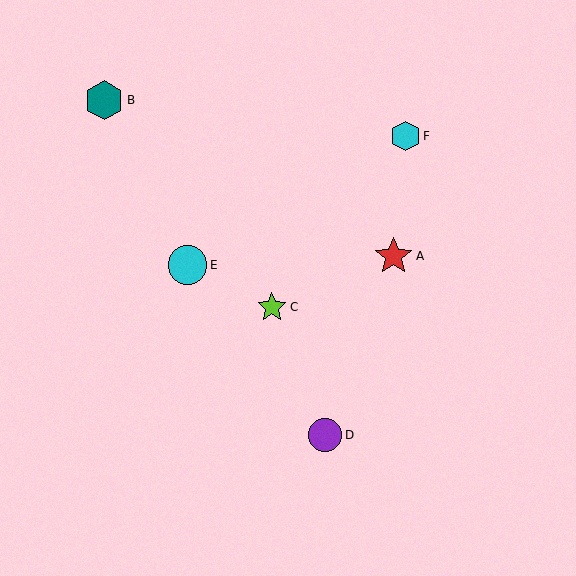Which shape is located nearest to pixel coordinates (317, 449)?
The purple circle (labeled D) at (325, 435) is nearest to that location.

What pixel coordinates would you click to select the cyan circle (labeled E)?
Click at (188, 265) to select the cyan circle E.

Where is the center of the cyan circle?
The center of the cyan circle is at (188, 265).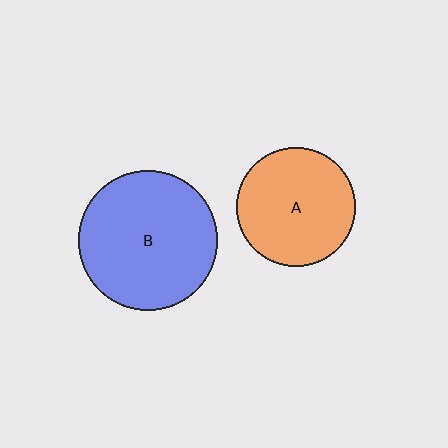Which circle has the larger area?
Circle B (blue).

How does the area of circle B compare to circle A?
Approximately 1.4 times.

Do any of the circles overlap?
No, none of the circles overlap.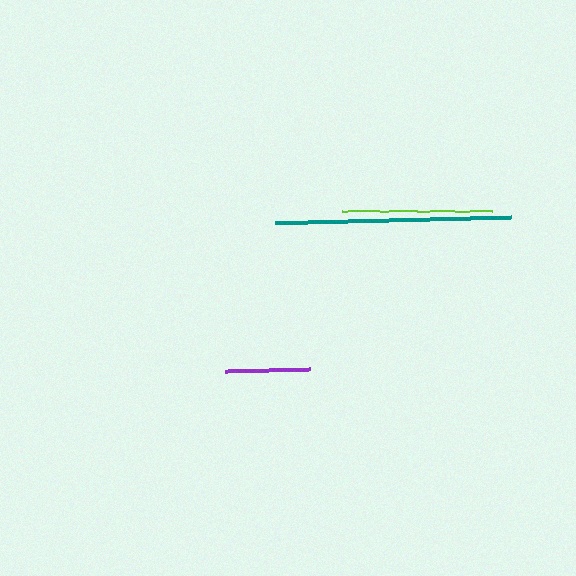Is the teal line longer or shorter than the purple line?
The teal line is longer than the purple line.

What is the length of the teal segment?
The teal segment is approximately 236 pixels long.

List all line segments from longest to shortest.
From longest to shortest: teal, lime, purple.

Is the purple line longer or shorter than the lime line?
The lime line is longer than the purple line.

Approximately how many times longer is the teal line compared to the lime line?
The teal line is approximately 1.6 times the length of the lime line.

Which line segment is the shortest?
The purple line is the shortest at approximately 85 pixels.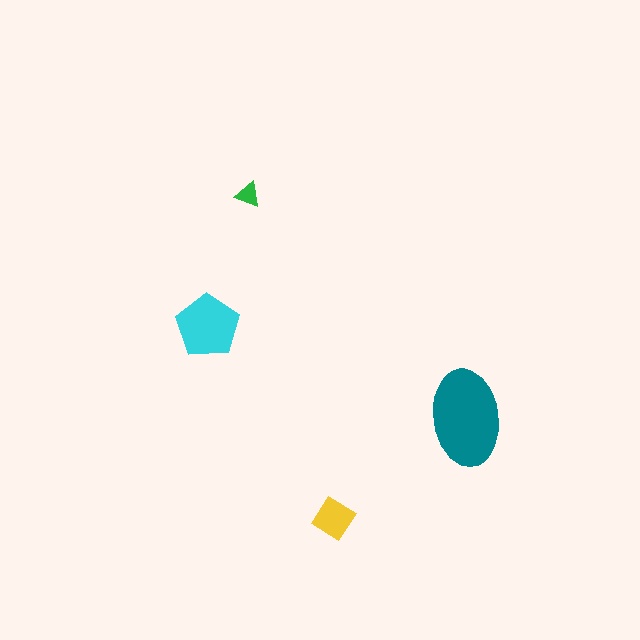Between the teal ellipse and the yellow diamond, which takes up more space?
The teal ellipse.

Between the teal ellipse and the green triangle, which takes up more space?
The teal ellipse.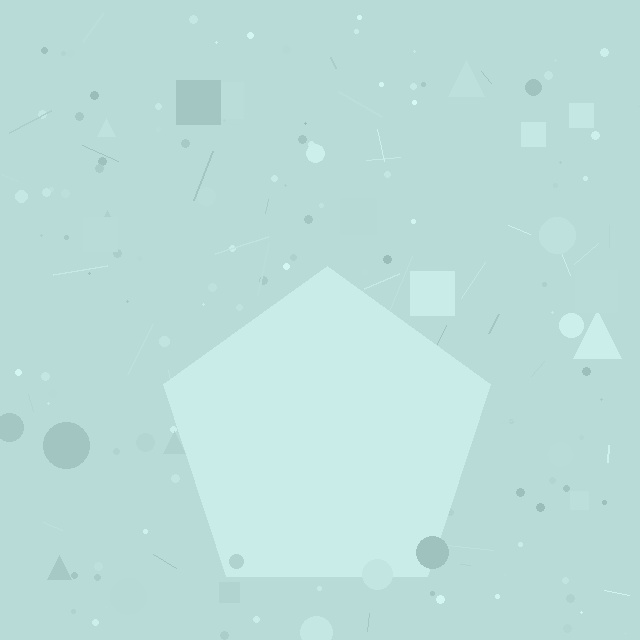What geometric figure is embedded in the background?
A pentagon is embedded in the background.